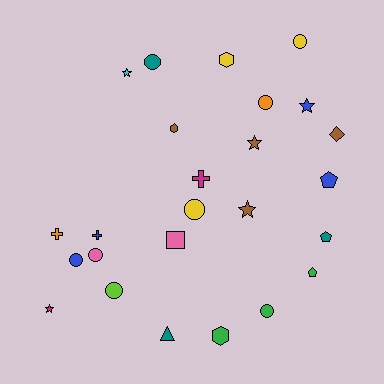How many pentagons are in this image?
There are 3 pentagons.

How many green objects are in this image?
There are 3 green objects.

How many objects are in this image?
There are 25 objects.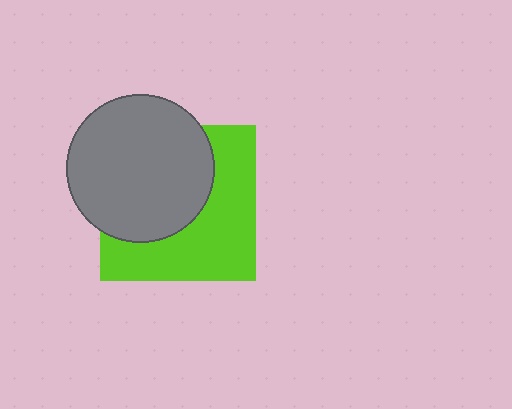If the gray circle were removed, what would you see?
You would see the complete lime square.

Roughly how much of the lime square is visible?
About half of it is visible (roughly 51%).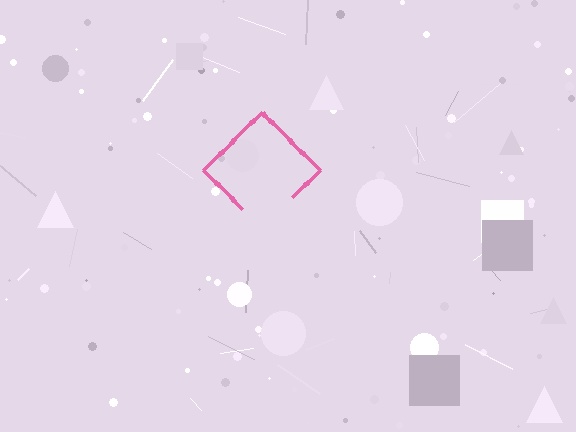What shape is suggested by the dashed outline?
The dashed outline suggests a diamond.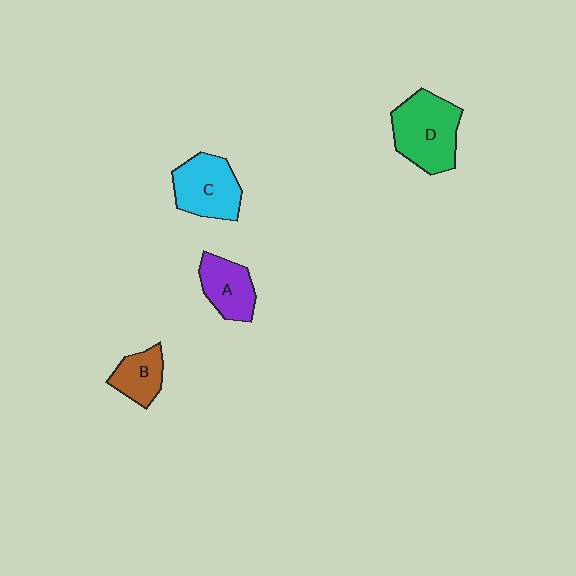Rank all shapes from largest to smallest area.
From largest to smallest: D (green), C (cyan), A (purple), B (brown).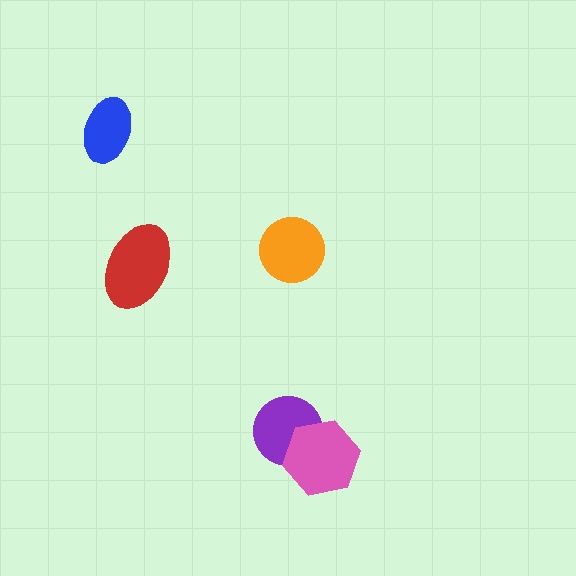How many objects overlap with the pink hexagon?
1 object overlaps with the pink hexagon.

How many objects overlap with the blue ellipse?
0 objects overlap with the blue ellipse.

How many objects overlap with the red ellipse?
0 objects overlap with the red ellipse.